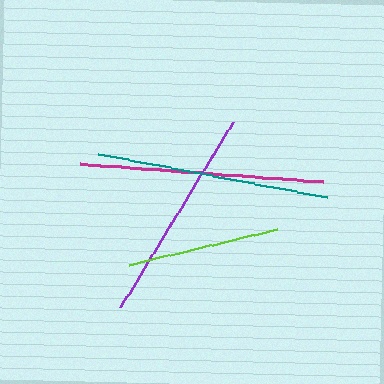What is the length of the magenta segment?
The magenta segment is approximately 245 pixels long.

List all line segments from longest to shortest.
From longest to shortest: magenta, teal, purple, lime.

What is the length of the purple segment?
The purple segment is approximately 217 pixels long.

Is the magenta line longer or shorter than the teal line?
The magenta line is longer than the teal line.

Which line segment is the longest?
The magenta line is the longest at approximately 245 pixels.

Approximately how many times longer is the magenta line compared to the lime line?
The magenta line is approximately 1.6 times the length of the lime line.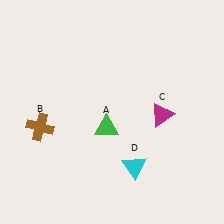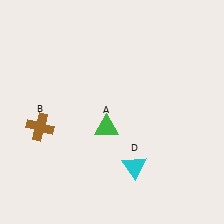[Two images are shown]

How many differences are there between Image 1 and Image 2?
There is 1 difference between the two images.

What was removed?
The magenta triangle (C) was removed in Image 2.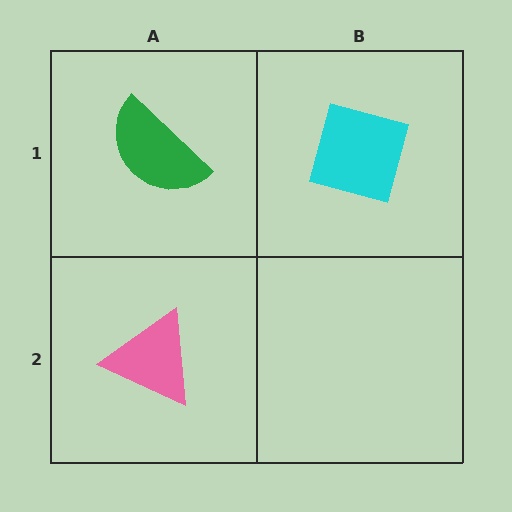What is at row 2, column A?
A pink triangle.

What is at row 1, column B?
A cyan diamond.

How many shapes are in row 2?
1 shape.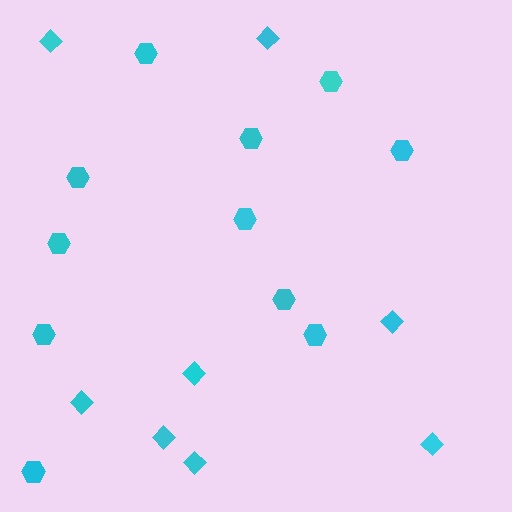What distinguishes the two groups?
There are 2 groups: one group of hexagons (11) and one group of diamonds (8).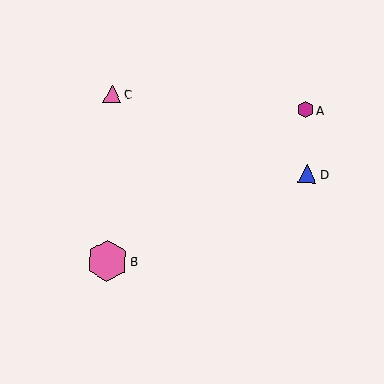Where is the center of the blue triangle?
The center of the blue triangle is at (307, 174).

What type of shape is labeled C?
Shape C is a pink triangle.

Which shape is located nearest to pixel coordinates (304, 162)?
The blue triangle (labeled D) at (307, 174) is nearest to that location.